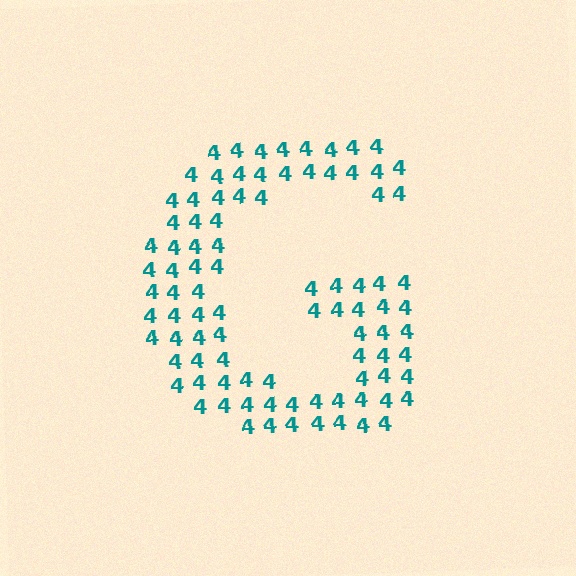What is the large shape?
The large shape is the letter G.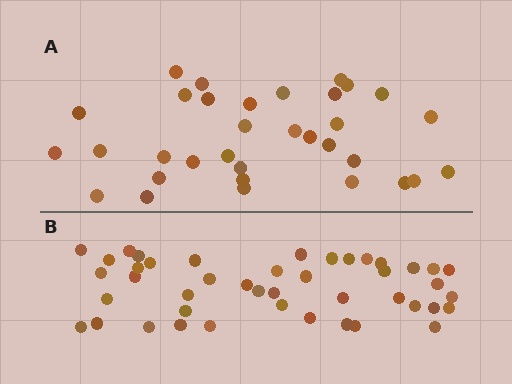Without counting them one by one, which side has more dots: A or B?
Region B (the bottom region) has more dots.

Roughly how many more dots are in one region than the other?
Region B has roughly 12 or so more dots than region A.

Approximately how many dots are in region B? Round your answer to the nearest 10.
About 40 dots. (The exact count is 44, which rounds to 40.)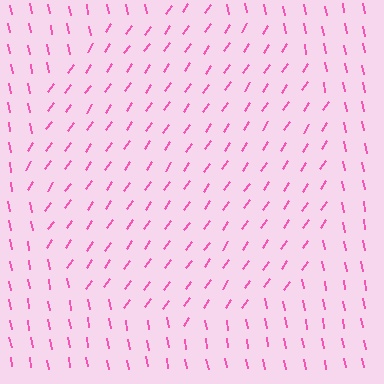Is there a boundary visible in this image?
Yes, there is a texture boundary formed by a change in line orientation.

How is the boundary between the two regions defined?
The boundary is defined purely by a change in line orientation (approximately 45 degrees difference). All lines are the same color and thickness.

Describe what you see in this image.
The image is filled with small pink line segments. A circle region in the image has lines oriented differently from the surrounding lines, creating a visible texture boundary.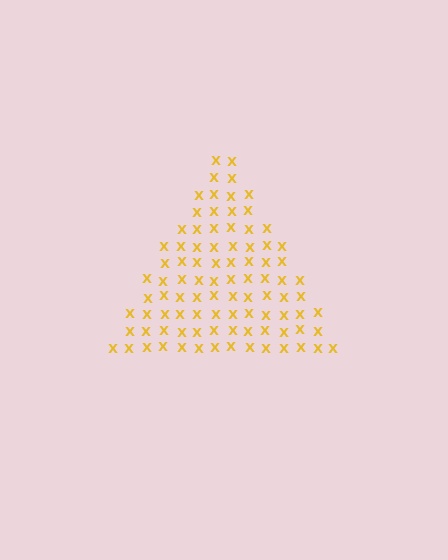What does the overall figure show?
The overall figure shows a triangle.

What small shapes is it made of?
It is made of small letter X's.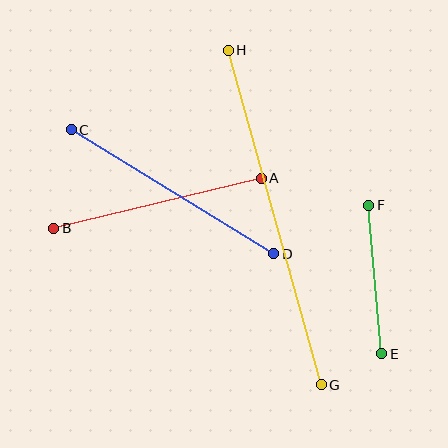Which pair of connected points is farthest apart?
Points G and H are farthest apart.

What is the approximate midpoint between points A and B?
The midpoint is at approximately (158, 203) pixels.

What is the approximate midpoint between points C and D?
The midpoint is at approximately (173, 192) pixels.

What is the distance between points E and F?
The distance is approximately 149 pixels.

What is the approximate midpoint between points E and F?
The midpoint is at approximately (375, 279) pixels.